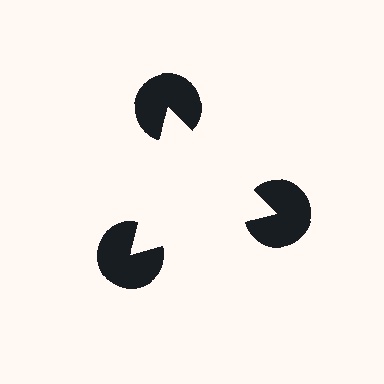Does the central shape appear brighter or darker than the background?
It typically appears slightly brighter than the background, even though no actual brightness change is drawn.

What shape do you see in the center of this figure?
An illusory triangle — its edges are inferred from the aligned wedge cuts in the pac-man discs, not physically drawn.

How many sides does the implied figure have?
3 sides.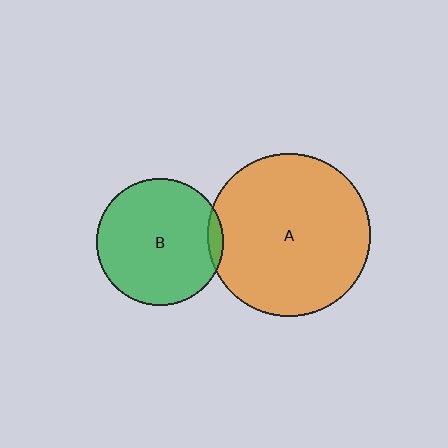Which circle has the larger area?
Circle A (orange).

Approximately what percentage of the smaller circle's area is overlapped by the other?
Approximately 5%.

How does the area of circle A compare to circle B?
Approximately 1.6 times.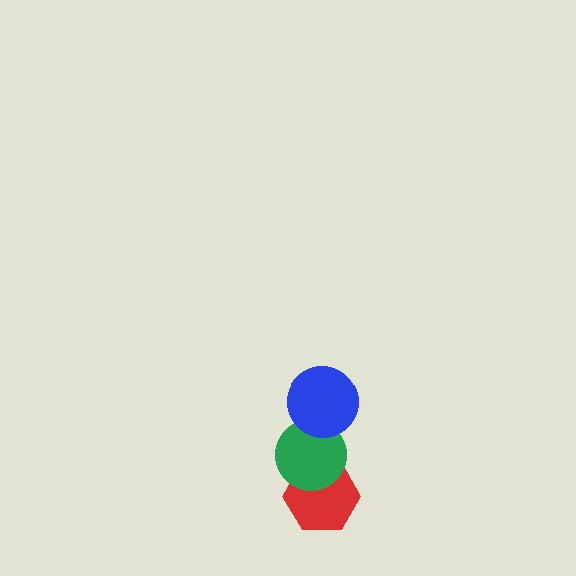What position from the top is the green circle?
The green circle is 2nd from the top.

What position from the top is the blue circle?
The blue circle is 1st from the top.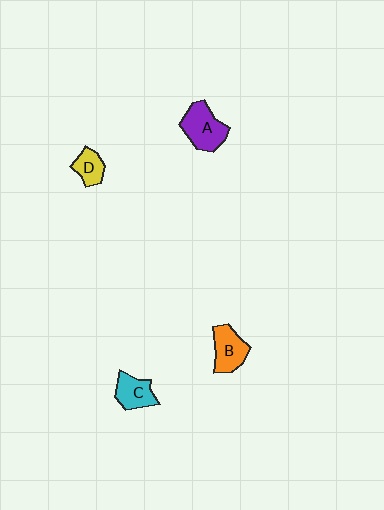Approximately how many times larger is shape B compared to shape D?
Approximately 1.5 times.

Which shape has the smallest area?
Shape D (yellow).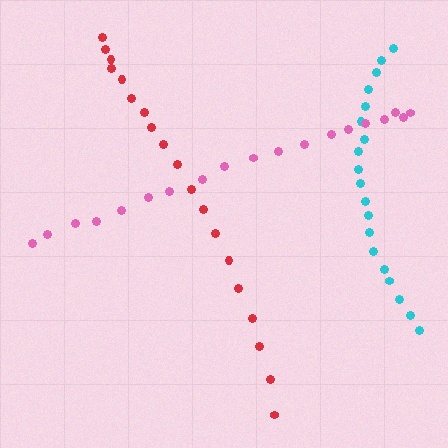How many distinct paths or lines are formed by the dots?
There are 3 distinct paths.